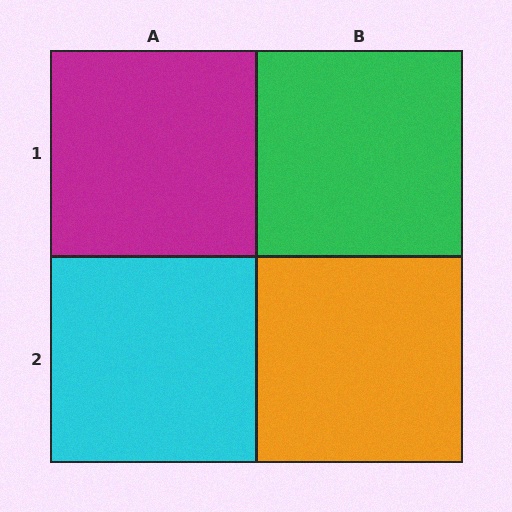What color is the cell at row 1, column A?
Magenta.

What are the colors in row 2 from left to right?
Cyan, orange.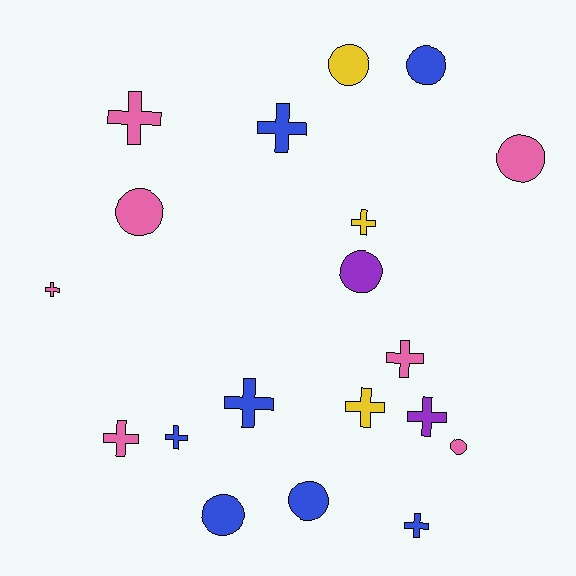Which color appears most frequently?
Pink, with 7 objects.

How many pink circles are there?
There are 3 pink circles.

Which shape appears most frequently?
Cross, with 11 objects.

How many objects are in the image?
There are 19 objects.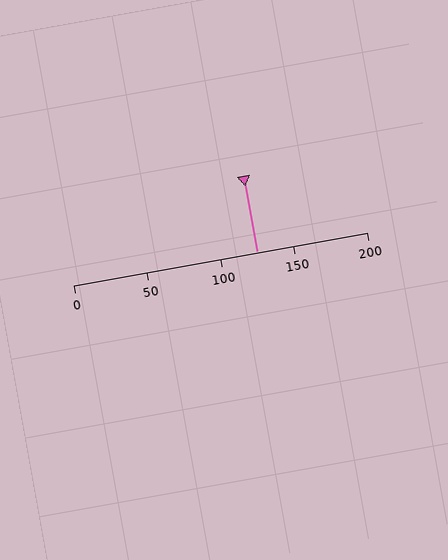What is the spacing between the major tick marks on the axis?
The major ticks are spaced 50 apart.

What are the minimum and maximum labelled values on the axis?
The axis runs from 0 to 200.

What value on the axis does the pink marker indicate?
The marker indicates approximately 125.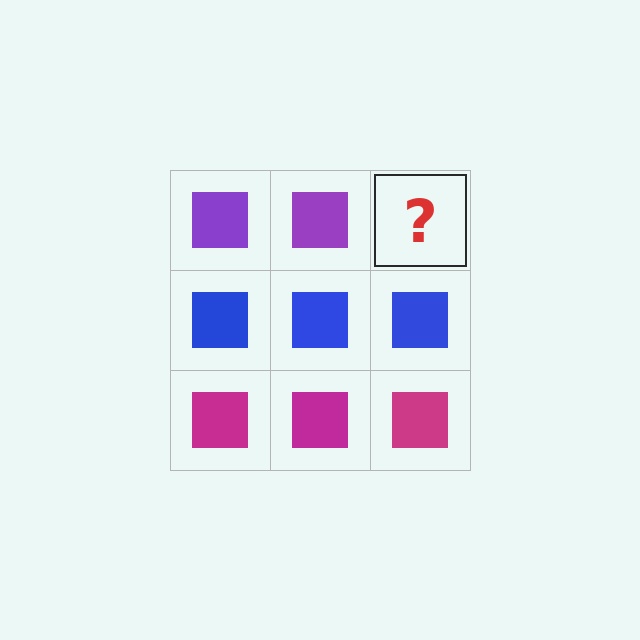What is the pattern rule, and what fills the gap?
The rule is that each row has a consistent color. The gap should be filled with a purple square.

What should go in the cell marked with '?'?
The missing cell should contain a purple square.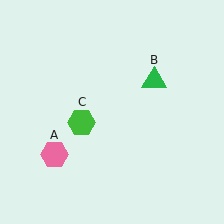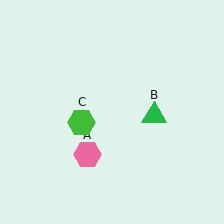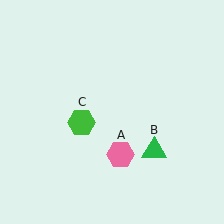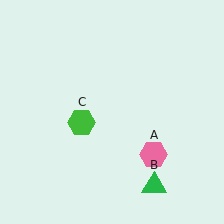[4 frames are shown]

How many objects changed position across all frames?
2 objects changed position: pink hexagon (object A), green triangle (object B).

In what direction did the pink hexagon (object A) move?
The pink hexagon (object A) moved right.